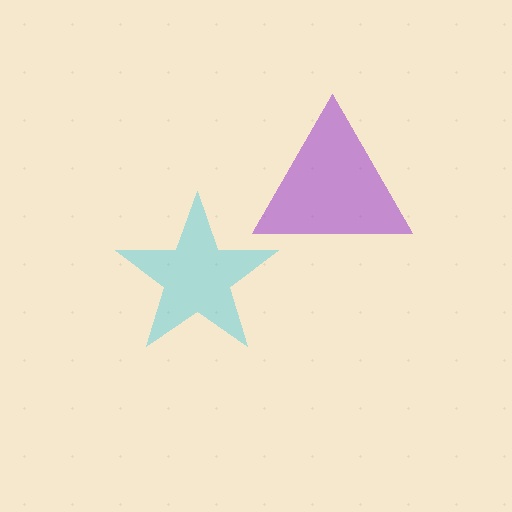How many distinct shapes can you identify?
There are 2 distinct shapes: a cyan star, a purple triangle.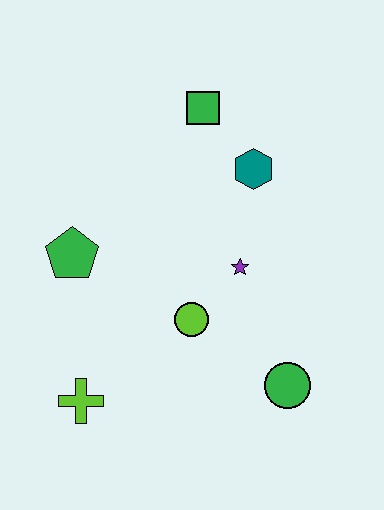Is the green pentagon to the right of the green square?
No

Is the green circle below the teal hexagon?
Yes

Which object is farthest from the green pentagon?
The green circle is farthest from the green pentagon.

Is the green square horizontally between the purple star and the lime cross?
Yes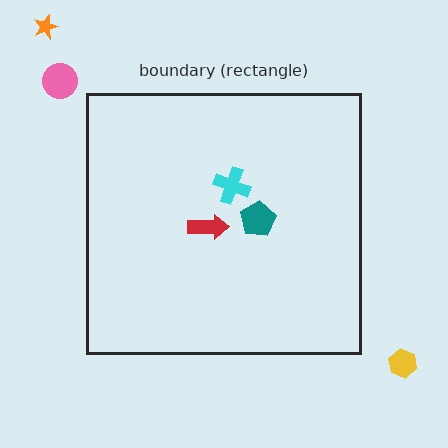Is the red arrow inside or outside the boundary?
Inside.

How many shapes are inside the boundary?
3 inside, 3 outside.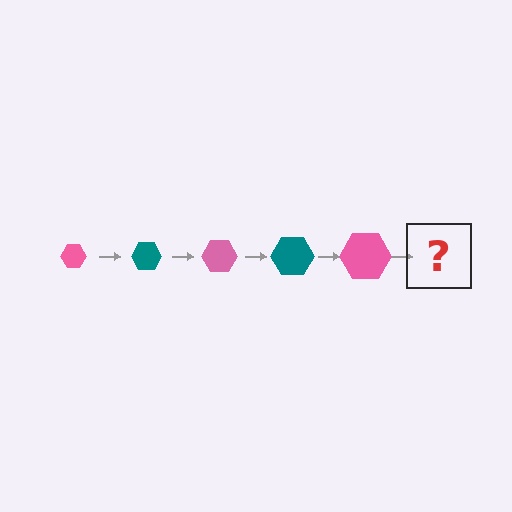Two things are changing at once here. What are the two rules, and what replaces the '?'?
The two rules are that the hexagon grows larger each step and the color cycles through pink and teal. The '?' should be a teal hexagon, larger than the previous one.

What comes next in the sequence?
The next element should be a teal hexagon, larger than the previous one.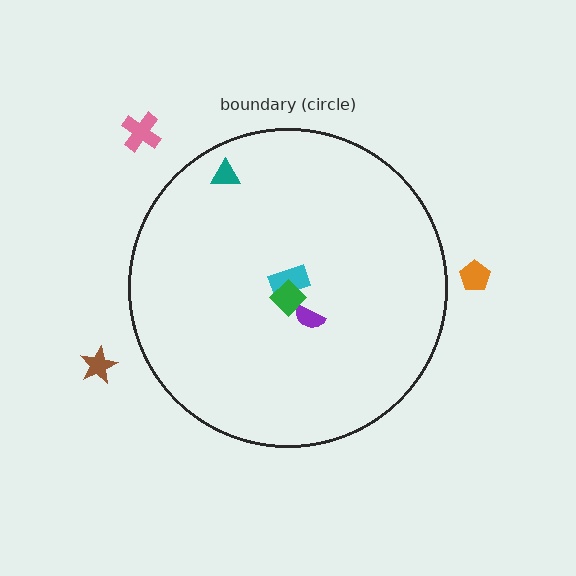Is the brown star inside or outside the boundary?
Outside.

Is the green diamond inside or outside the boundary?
Inside.